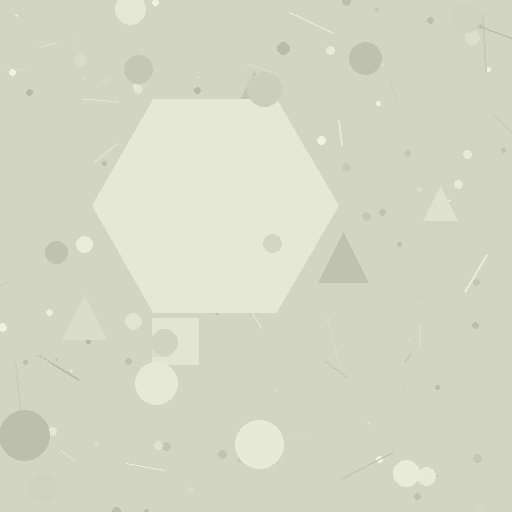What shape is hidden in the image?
A hexagon is hidden in the image.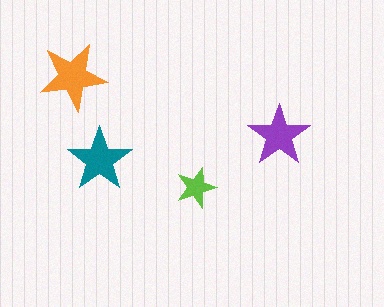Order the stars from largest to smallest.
the orange one, the teal one, the purple one, the lime one.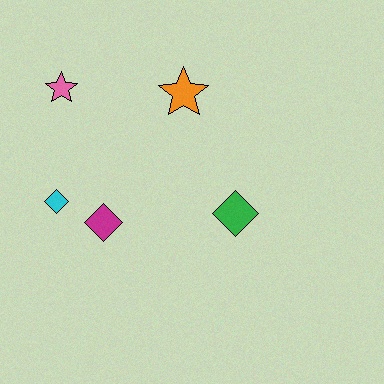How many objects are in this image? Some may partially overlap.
There are 5 objects.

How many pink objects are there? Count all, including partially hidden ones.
There is 1 pink object.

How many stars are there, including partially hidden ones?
There are 2 stars.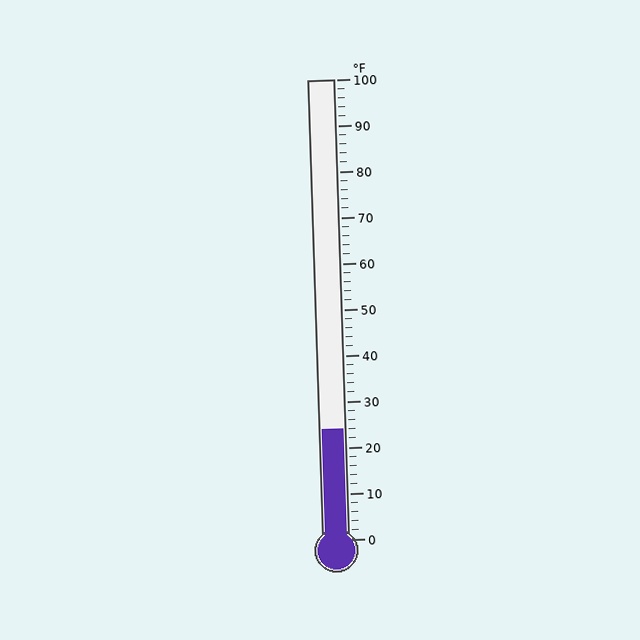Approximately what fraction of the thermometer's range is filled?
The thermometer is filled to approximately 25% of its range.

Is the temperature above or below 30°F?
The temperature is below 30°F.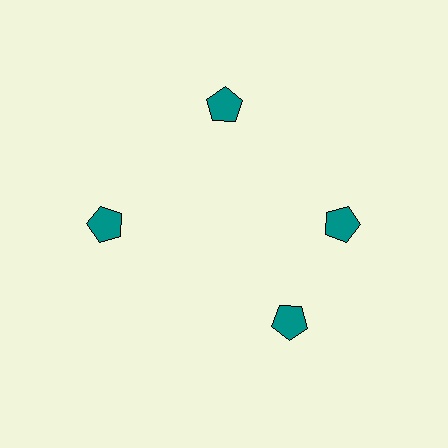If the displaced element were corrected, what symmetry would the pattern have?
It would have 4-fold rotational symmetry — the pattern would map onto itself every 90 degrees.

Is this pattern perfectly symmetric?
No. The 4 teal pentagons are arranged in a ring, but one element near the 6 o'clock position is rotated out of alignment along the ring, breaking the 4-fold rotational symmetry.